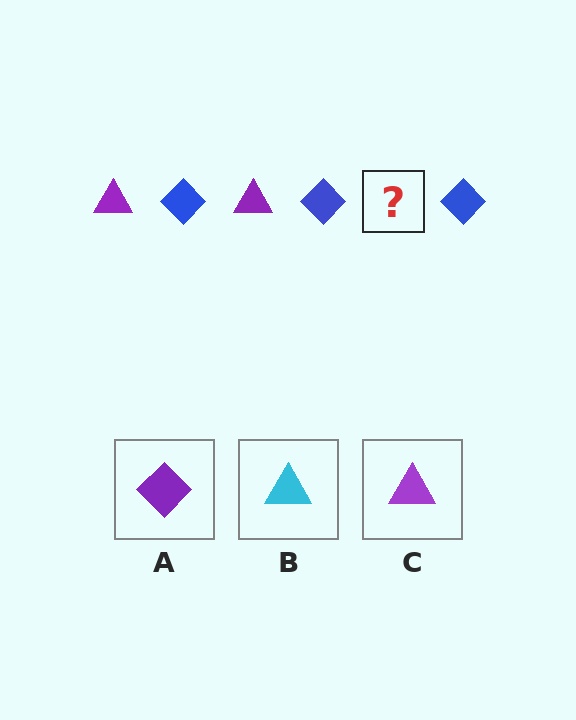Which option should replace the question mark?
Option C.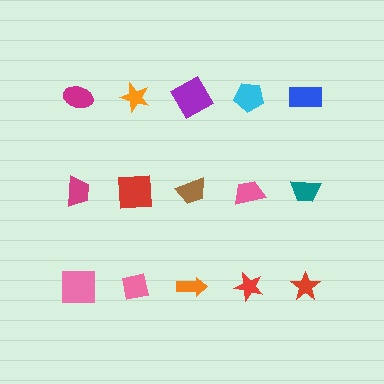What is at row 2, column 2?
A red square.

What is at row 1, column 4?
A cyan pentagon.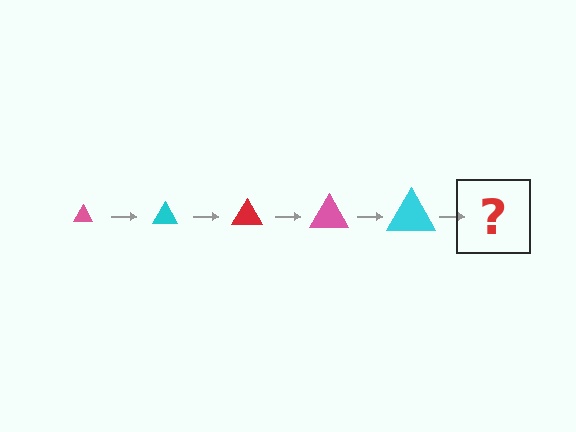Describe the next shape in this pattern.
It should be a red triangle, larger than the previous one.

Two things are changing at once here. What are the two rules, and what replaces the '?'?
The two rules are that the triangle grows larger each step and the color cycles through pink, cyan, and red. The '?' should be a red triangle, larger than the previous one.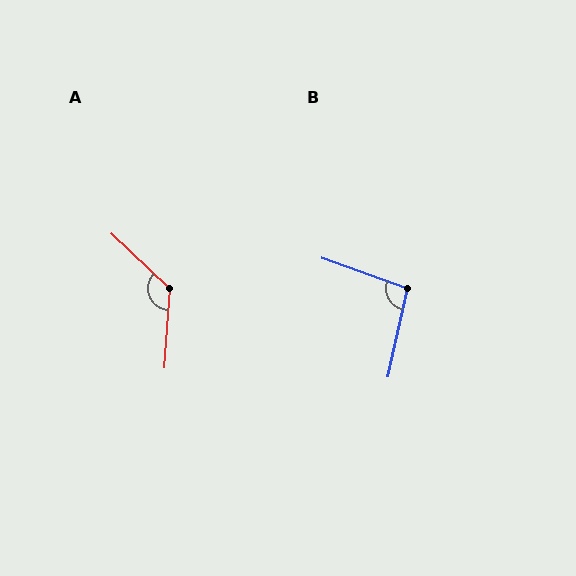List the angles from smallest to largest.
B (97°), A (130°).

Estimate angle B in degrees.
Approximately 97 degrees.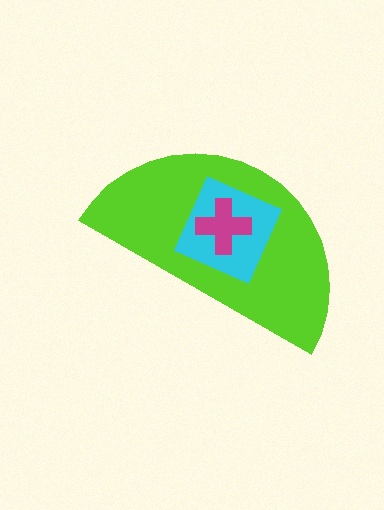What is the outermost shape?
The lime semicircle.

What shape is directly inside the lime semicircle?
The cyan square.